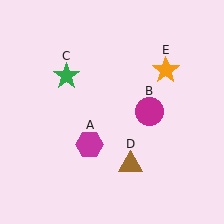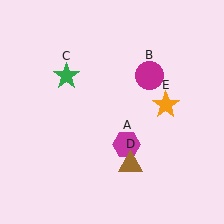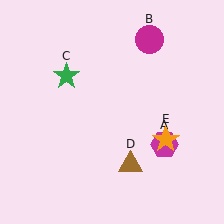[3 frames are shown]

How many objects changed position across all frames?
3 objects changed position: magenta hexagon (object A), magenta circle (object B), orange star (object E).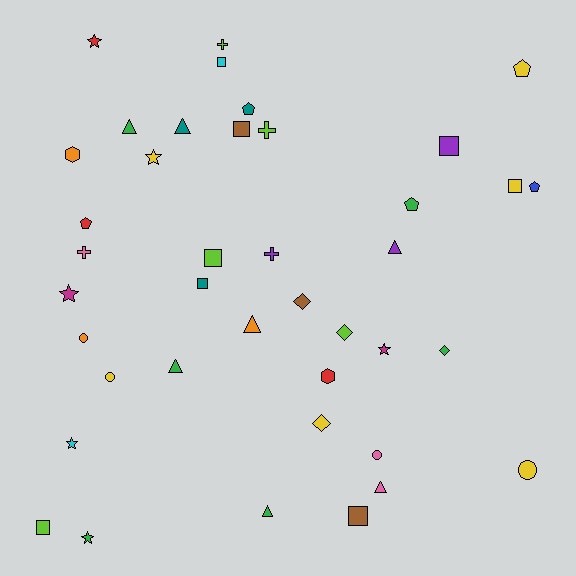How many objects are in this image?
There are 40 objects.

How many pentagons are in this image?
There are 5 pentagons.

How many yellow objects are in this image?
There are 6 yellow objects.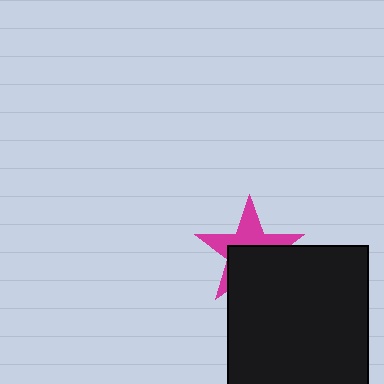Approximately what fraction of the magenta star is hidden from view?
Roughly 49% of the magenta star is hidden behind the black square.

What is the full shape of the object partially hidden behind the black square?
The partially hidden object is a magenta star.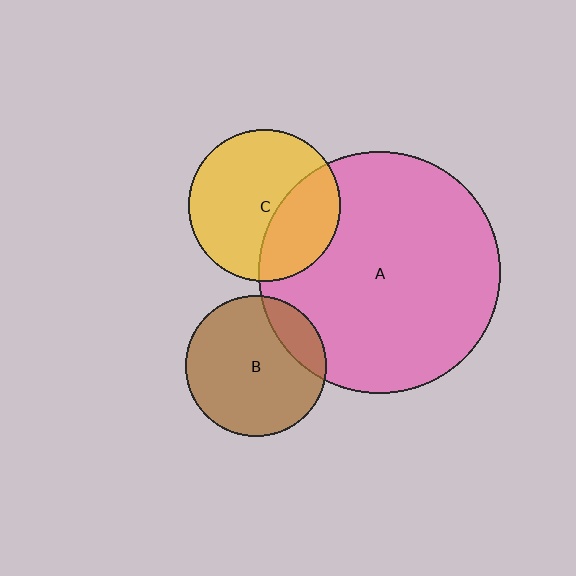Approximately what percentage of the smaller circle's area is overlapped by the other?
Approximately 15%.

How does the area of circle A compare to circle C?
Approximately 2.5 times.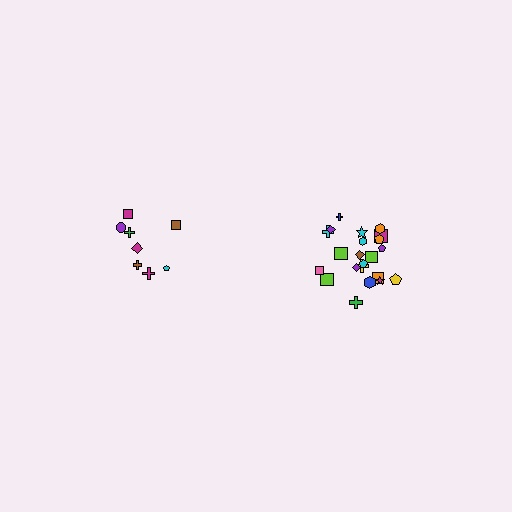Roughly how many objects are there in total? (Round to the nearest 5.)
Roughly 30 objects in total.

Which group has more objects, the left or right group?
The right group.